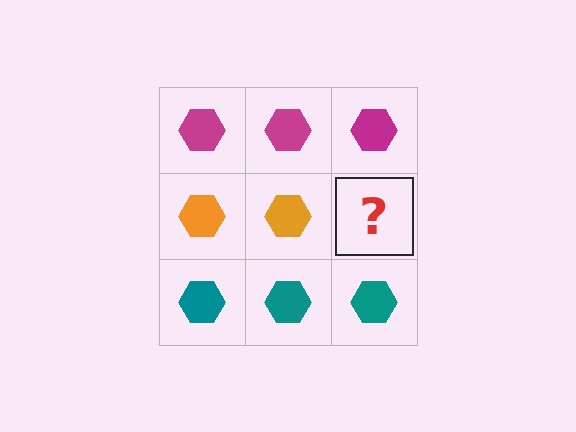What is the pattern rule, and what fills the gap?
The rule is that each row has a consistent color. The gap should be filled with an orange hexagon.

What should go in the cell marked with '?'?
The missing cell should contain an orange hexagon.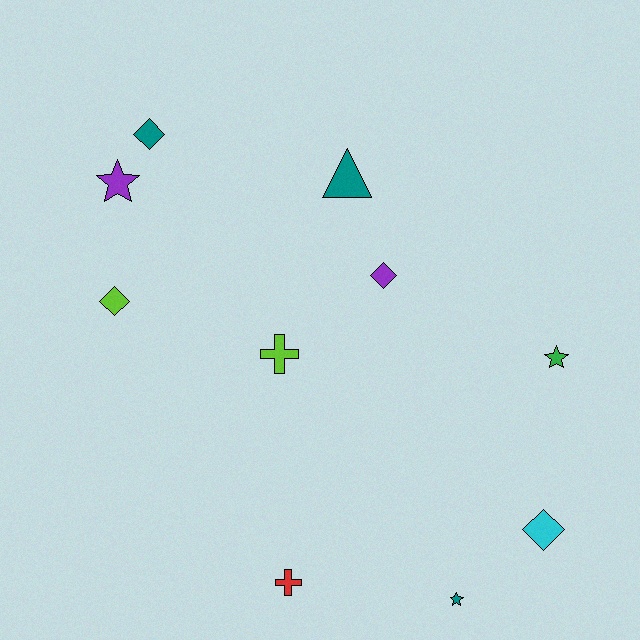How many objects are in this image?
There are 10 objects.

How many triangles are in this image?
There is 1 triangle.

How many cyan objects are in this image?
There is 1 cyan object.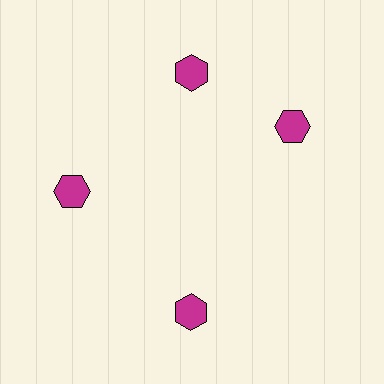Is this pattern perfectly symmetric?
No. The 4 magenta hexagons are arranged in a ring, but one element near the 3 o'clock position is rotated out of alignment along the ring, breaking the 4-fold rotational symmetry.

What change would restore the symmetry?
The symmetry would be restored by rotating it back into even spacing with its neighbors so that all 4 hexagons sit at equal angles and equal distance from the center.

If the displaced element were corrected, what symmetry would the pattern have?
It would have 4-fold rotational symmetry — the pattern would map onto itself every 90 degrees.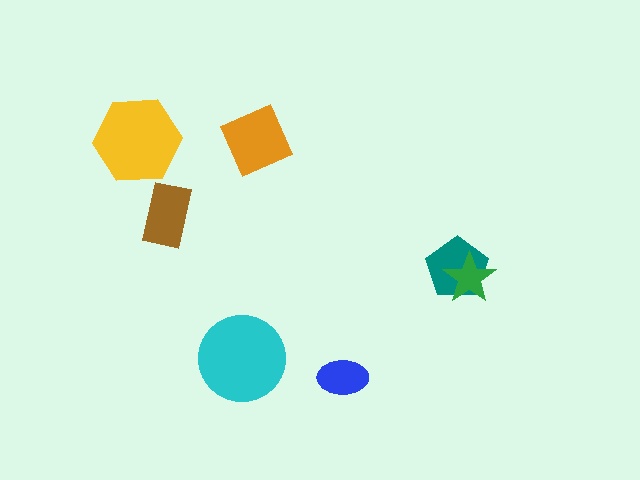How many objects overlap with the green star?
1 object overlaps with the green star.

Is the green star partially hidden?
No, no other shape covers it.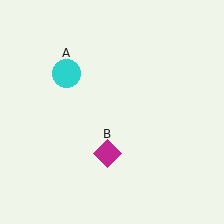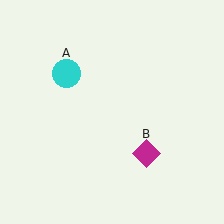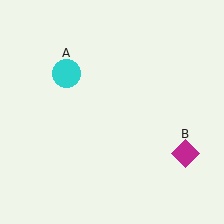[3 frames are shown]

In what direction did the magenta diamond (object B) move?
The magenta diamond (object B) moved right.